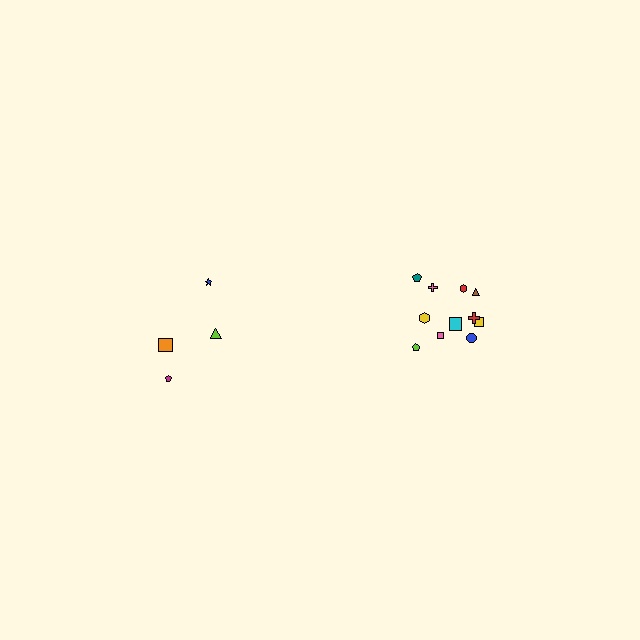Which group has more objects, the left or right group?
The right group.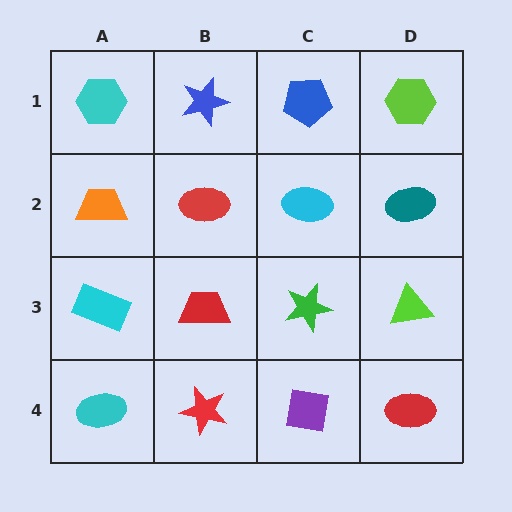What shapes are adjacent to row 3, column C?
A cyan ellipse (row 2, column C), a purple square (row 4, column C), a red trapezoid (row 3, column B), a lime triangle (row 3, column D).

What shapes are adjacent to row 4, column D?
A lime triangle (row 3, column D), a purple square (row 4, column C).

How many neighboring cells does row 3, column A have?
3.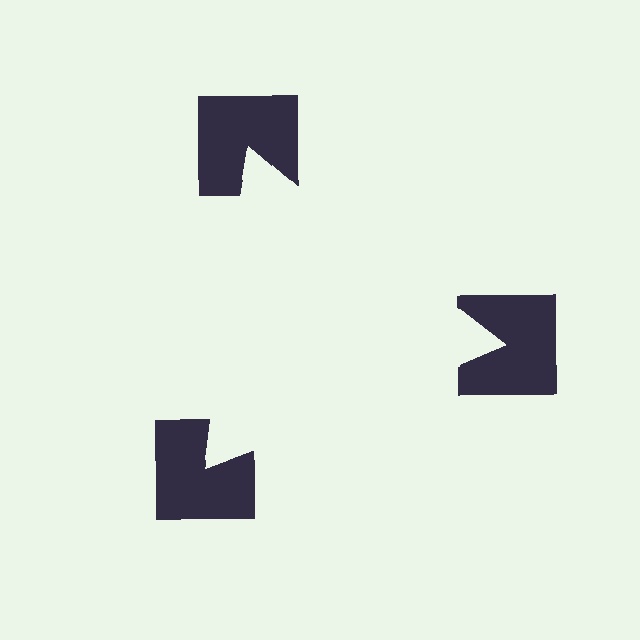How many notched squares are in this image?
There are 3 — one at each vertex of the illusory triangle.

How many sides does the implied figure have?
3 sides.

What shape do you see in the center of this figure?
An illusory triangle — its edges are inferred from the aligned wedge cuts in the notched squares, not physically drawn.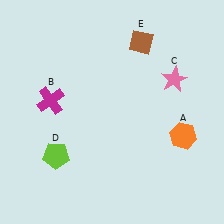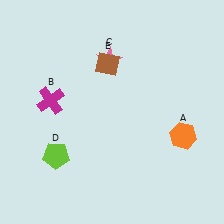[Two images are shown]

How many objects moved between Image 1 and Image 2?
2 objects moved between the two images.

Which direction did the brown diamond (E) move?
The brown diamond (E) moved left.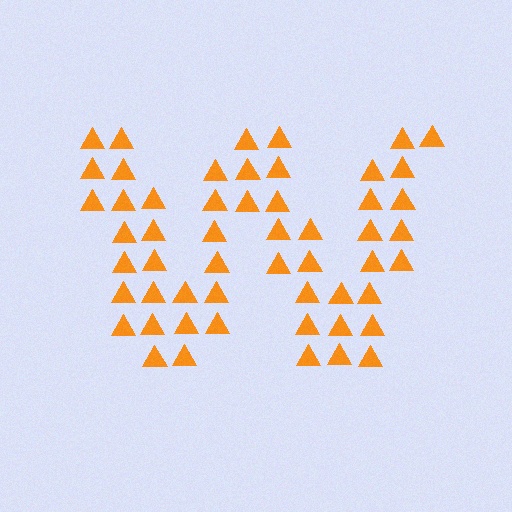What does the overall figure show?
The overall figure shows the letter W.